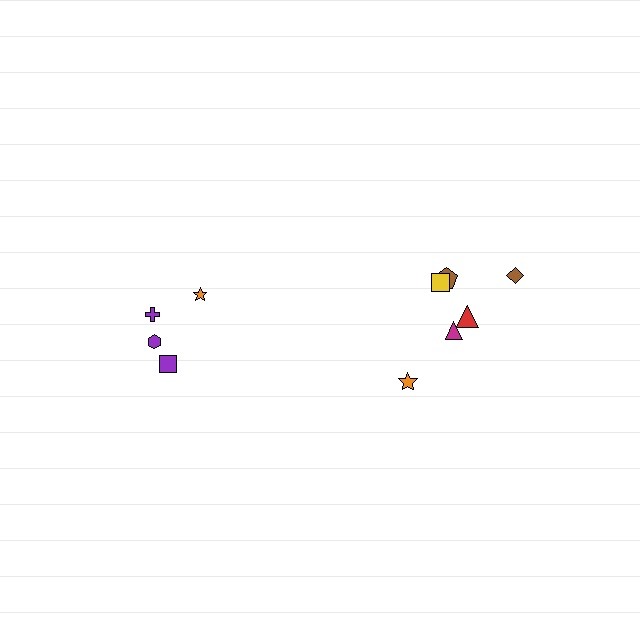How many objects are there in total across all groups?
There are 10 objects.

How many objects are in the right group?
There are 6 objects.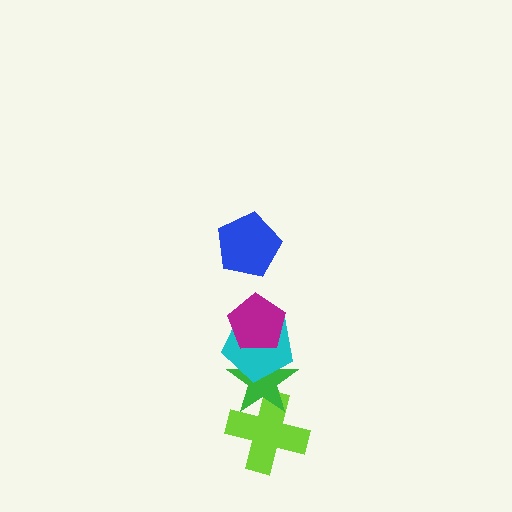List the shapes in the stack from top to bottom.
From top to bottom: the blue pentagon, the magenta pentagon, the cyan pentagon, the green star, the lime cross.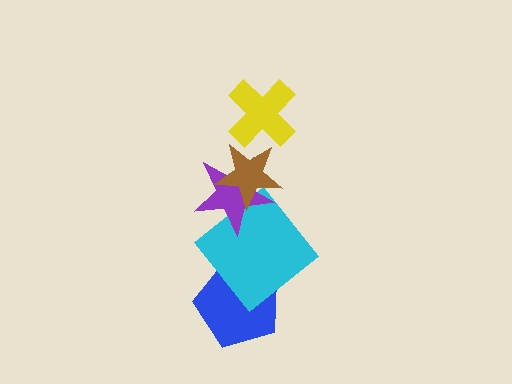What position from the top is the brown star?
The brown star is 2nd from the top.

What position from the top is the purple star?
The purple star is 3rd from the top.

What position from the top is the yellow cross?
The yellow cross is 1st from the top.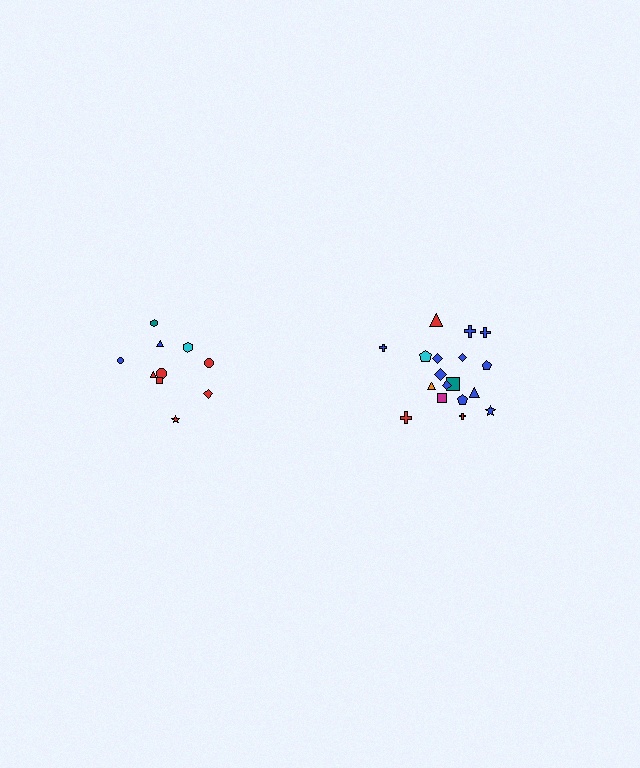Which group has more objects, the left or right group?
The right group.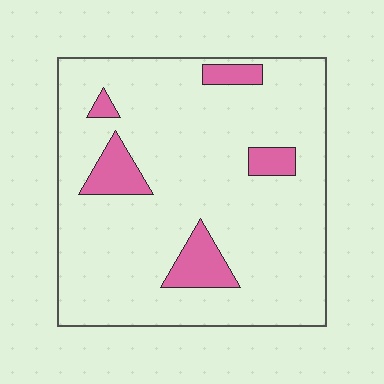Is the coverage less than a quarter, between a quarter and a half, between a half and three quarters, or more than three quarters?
Less than a quarter.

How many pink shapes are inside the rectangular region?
5.